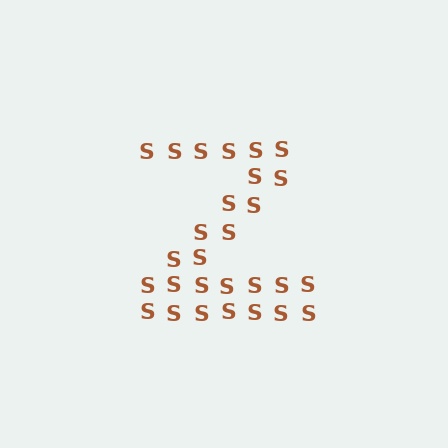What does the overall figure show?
The overall figure shows the letter Z.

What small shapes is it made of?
It is made of small letter S's.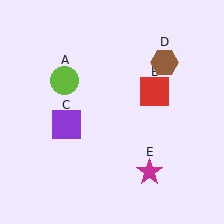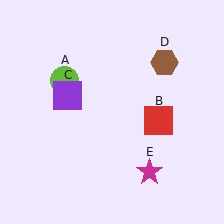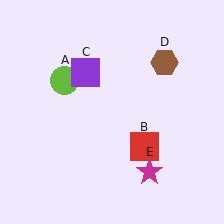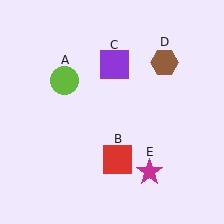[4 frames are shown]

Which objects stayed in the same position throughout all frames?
Lime circle (object A) and brown hexagon (object D) and magenta star (object E) remained stationary.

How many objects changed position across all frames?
2 objects changed position: red square (object B), purple square (object C).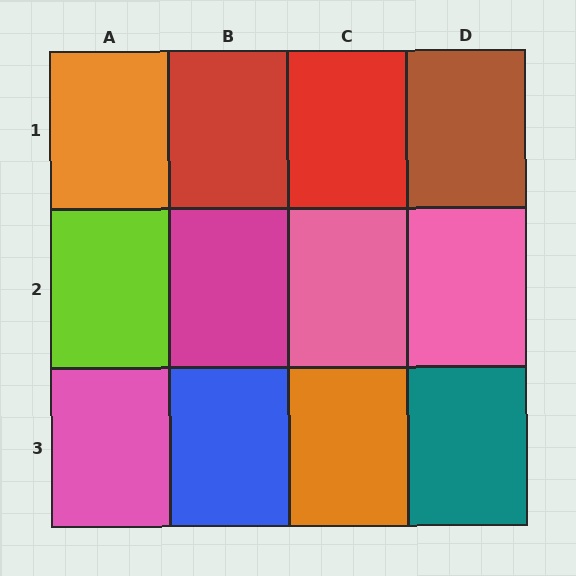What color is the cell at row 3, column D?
Teal.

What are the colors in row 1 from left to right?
Orange, red, red, brown.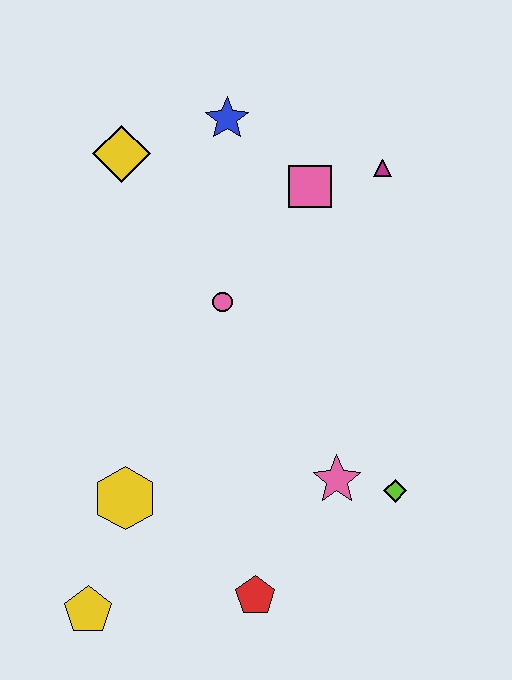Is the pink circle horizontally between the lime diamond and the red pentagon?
No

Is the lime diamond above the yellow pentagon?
Yes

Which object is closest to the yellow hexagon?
The yellow pentagon is closest to the yellow hexagon.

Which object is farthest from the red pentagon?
The blue star is farthest from the red pentagon.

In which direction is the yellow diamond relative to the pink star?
The yellow diamond is above the pink star.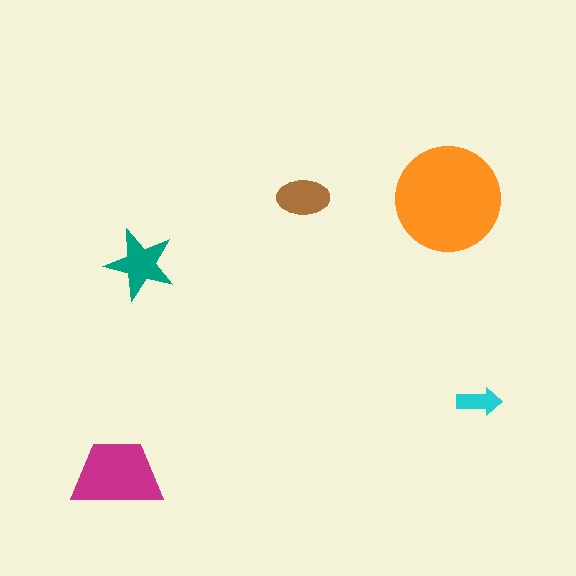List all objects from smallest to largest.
The cyan arrow, the brown ellipse, the teal star, the magenta trapezoid, the orange circle.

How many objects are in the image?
There are 5 objects in the image.